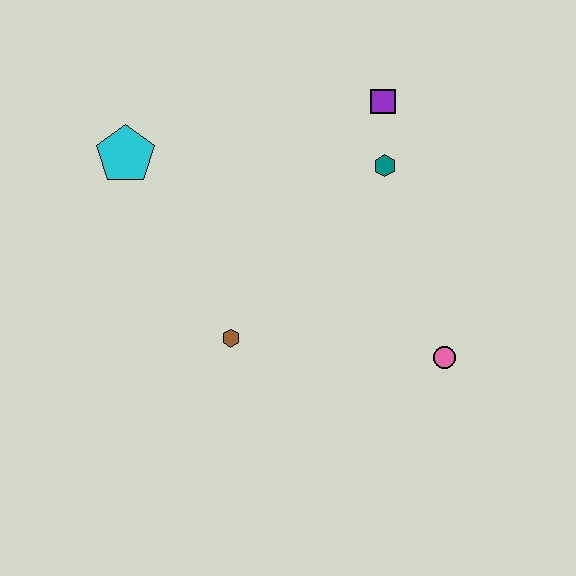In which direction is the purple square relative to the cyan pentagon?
The purple square is to the right of the cyan pentagon.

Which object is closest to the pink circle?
The teal hexagon is closest to the pink circle.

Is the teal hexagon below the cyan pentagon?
Yes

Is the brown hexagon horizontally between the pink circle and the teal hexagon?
No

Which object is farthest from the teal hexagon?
The cyan pentagon is farthest from the teal hexagon.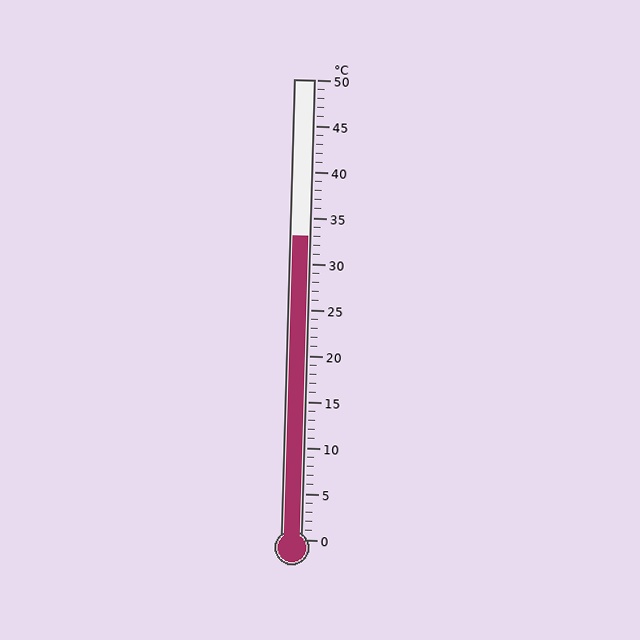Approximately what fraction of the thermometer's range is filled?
The thermometer is filled to approximately 65% of its range.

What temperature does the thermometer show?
The thermometer shows approximately 33°C.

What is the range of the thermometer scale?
The thermometer scale ranges from 0°C to 50°C.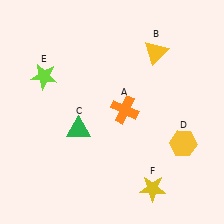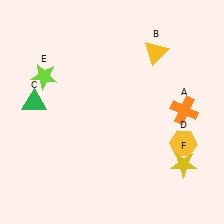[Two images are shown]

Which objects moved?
The objects that moved are: the orange cross (A), the green triangle (C), the yellow star (F).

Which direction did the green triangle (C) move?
The green triangle (C) moved left.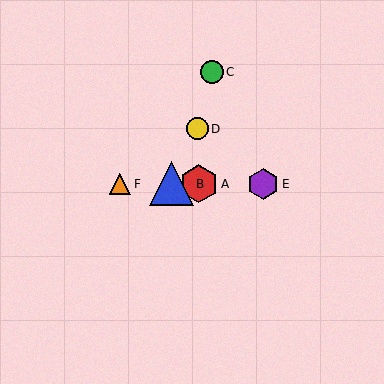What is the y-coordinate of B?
Object B is at y≈184.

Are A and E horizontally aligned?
Yes, both are at y≈184.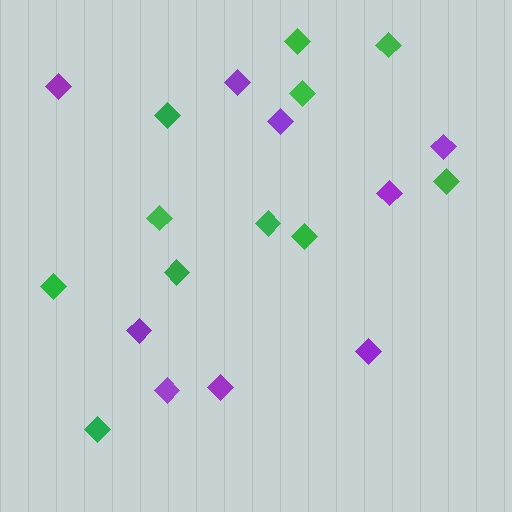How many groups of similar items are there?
There are 2 groups: one group of purple diamonds (9) and one group of green diamonds (11).